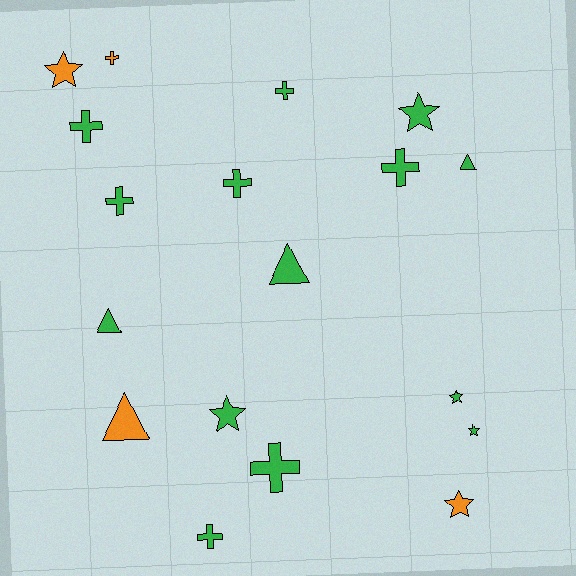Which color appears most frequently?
Green, with 14 objects.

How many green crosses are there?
There are 7 green crosses.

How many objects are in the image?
There are 18 objects.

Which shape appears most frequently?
Cross, with 8 objects.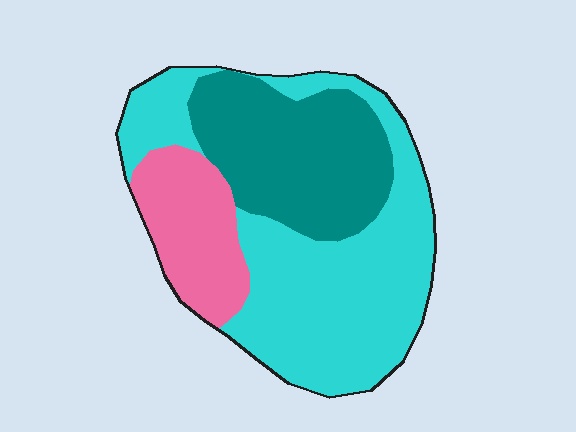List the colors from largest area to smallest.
From largest to smallest: cyan, teal, pink.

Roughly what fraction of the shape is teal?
Teal takes up between a quarter and a half of the shape.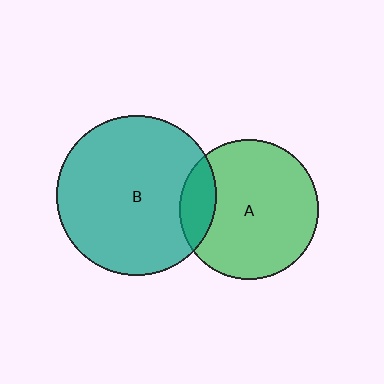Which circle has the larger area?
Circle B (teal).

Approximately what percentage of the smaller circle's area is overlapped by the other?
Approximately 15%.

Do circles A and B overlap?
Yes.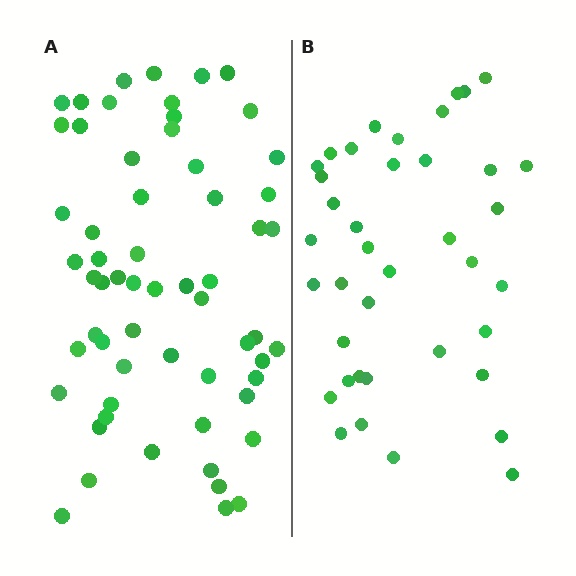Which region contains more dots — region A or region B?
Region A (the left region) has more dots.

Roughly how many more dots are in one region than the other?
Region A has approximately 20 more dots than region B.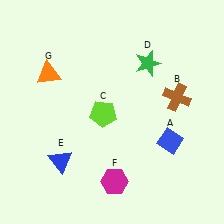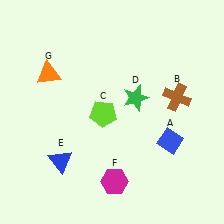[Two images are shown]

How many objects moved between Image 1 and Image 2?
1 object moved between the two images.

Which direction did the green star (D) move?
The green star (D) moved down.